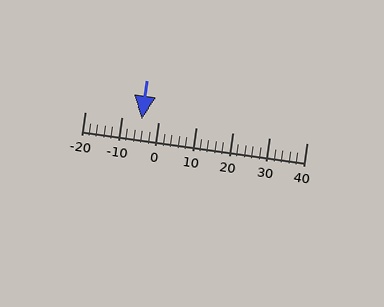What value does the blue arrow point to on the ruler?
The blue arrow points to approximately -4.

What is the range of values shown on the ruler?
The ruler shows values from -20 to 40.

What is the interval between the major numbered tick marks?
The major tick marks are spaced 10 units apart.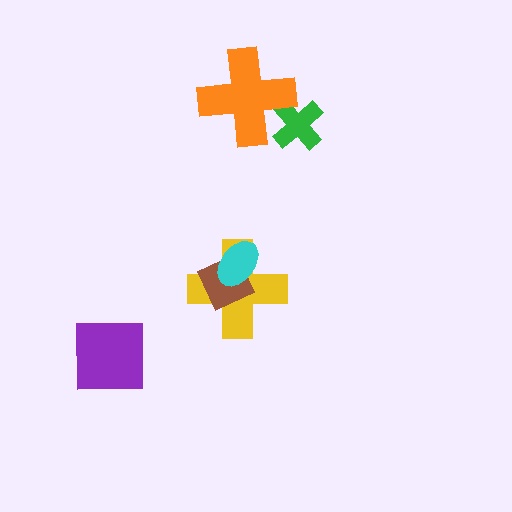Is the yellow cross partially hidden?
Yes, it is partially covered by another shape.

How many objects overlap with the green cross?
1 object overlaps with the green cross.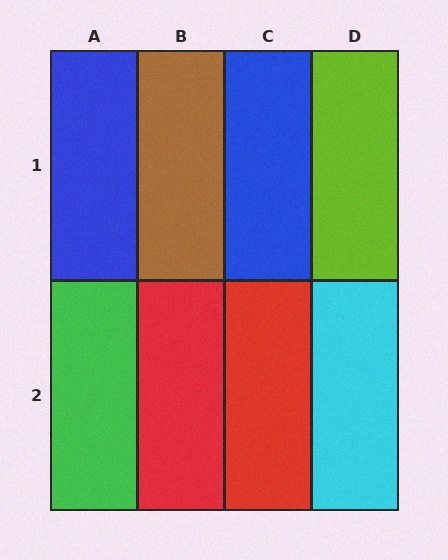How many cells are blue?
2 cells are blue.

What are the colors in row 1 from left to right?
Blue, brown, blue, lime.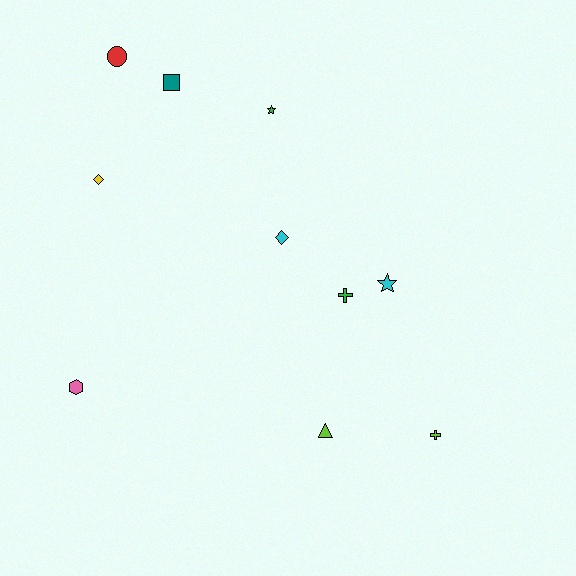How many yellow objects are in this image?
There is 1 yellow object.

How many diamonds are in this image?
There are 2 diamonds.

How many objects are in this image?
There are 10 objects.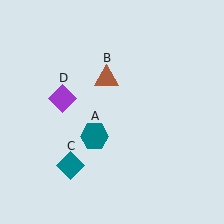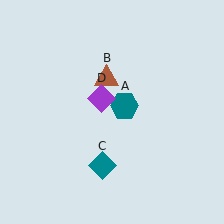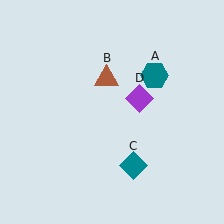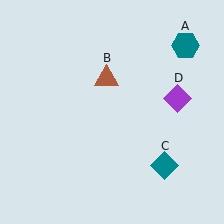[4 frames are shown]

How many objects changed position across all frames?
3 objects changed position: teal hexagon (object A), teal diamond (object C), purple diamond (object D).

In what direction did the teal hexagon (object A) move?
The teal hexagon (object A) moved up and to the right.